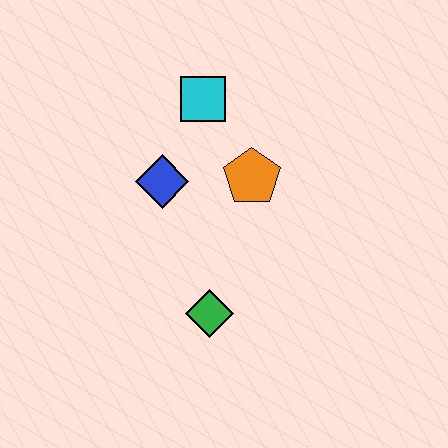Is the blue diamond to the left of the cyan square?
Yes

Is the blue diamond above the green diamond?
Yes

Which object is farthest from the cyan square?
The green diamond is farthest from the cyan square.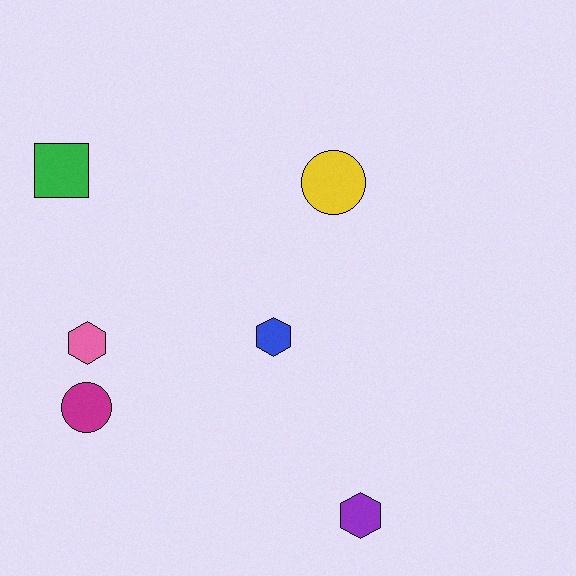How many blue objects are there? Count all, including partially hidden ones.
There is 1 blue object.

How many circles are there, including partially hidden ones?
There are 2 circles.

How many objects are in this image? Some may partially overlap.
There are 6 objects.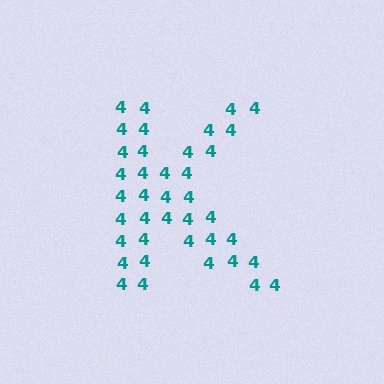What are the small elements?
The small elements are digit 4's.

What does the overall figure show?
The overall figure shows the letter K.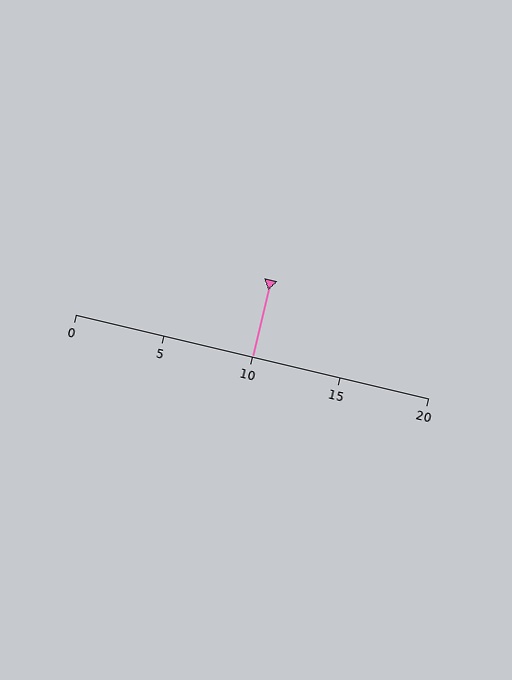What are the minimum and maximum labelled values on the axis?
The axis runs from 0 to 20.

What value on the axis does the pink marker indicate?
The marker indicates approximately 10.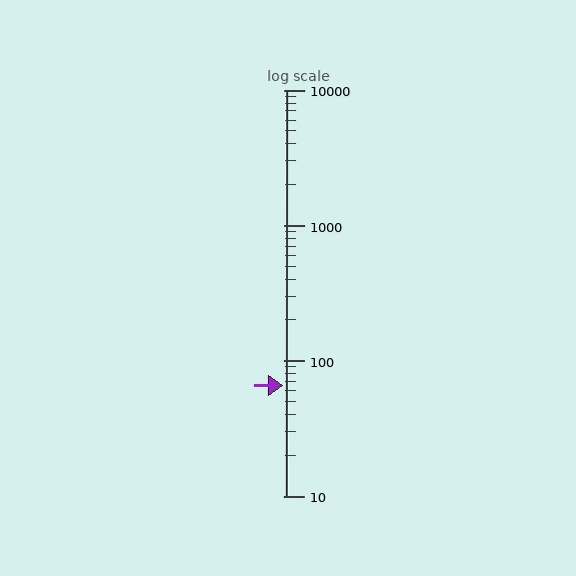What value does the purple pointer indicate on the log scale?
The pointer indicates approximately 66.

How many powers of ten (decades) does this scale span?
The scale spans 3 decades, from 10 to 10000.